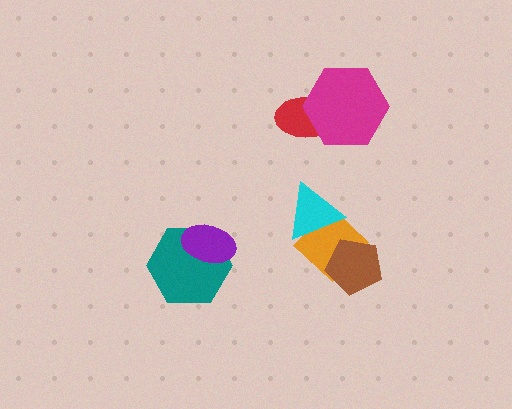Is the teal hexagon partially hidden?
Yes, it is partially covered by another shape.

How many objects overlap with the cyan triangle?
1 object overlaps with the cyan triangle.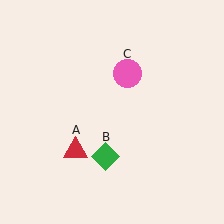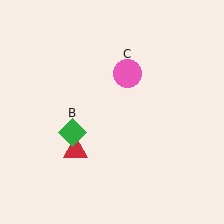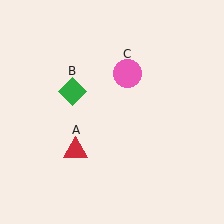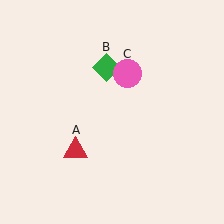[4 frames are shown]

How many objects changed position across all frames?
1 object changed position: green diamond (object B).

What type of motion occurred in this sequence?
The green diamond (object B) rotated clockwise around the center of the scene.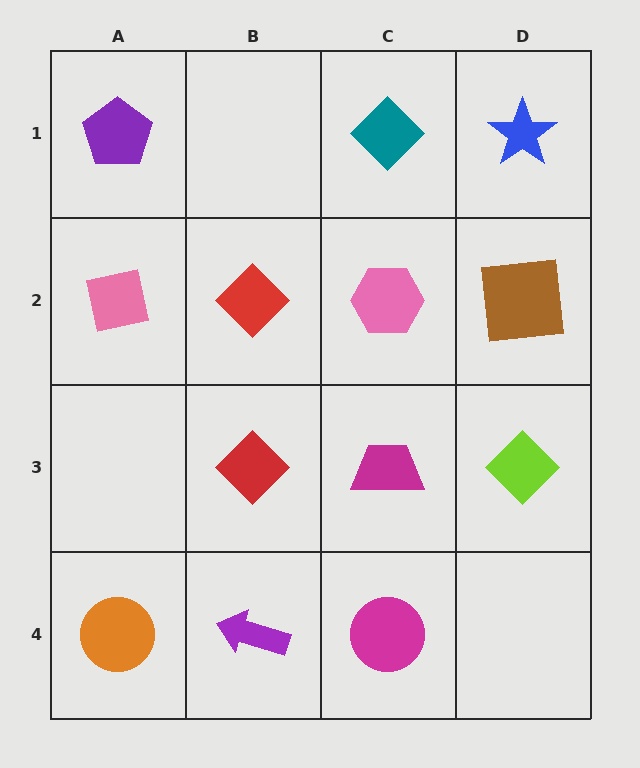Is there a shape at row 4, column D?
No, that cell is empty.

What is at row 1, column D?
A blue star.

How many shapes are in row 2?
4 shapes.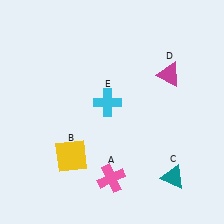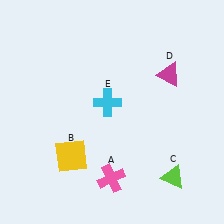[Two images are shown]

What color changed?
The triangle (C) changed from teal in Image 1 to lime in Image 2.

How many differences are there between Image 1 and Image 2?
There is 1 difference between the two images.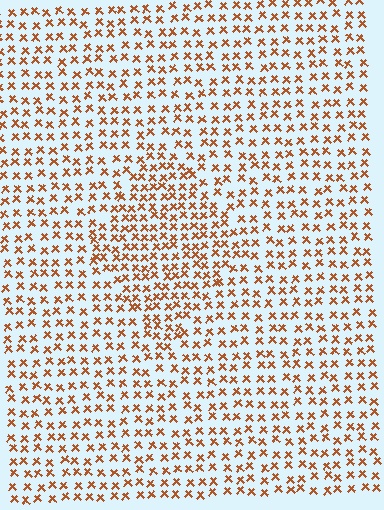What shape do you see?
I see a diamond.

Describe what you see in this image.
The image contains small brown elements arranged at two different densities. A diamond-shaped region is visible where the elements are more densely packed than the surrounding area.